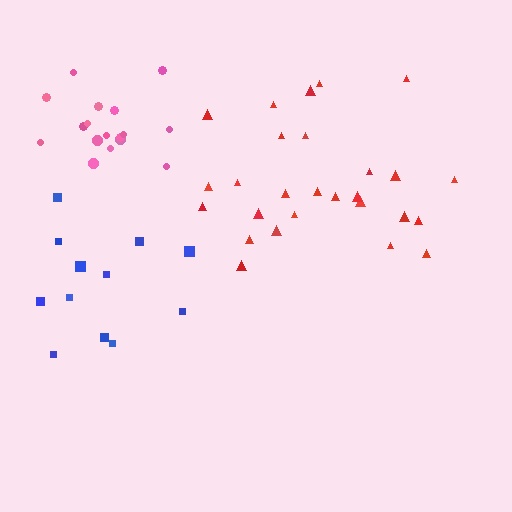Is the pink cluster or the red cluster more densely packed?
Pink.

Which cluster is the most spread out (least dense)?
Blue.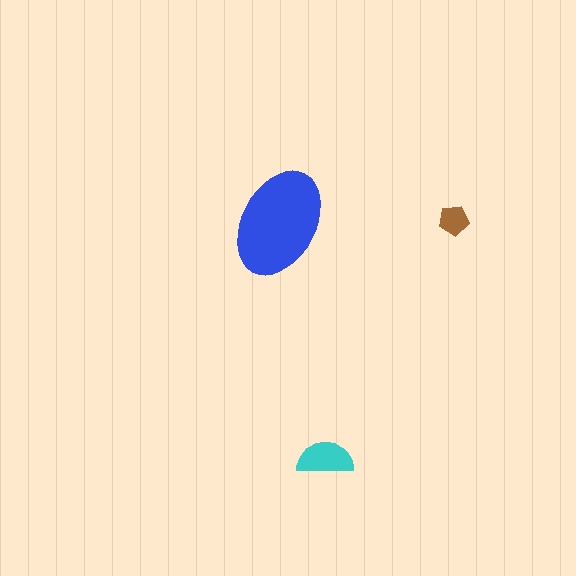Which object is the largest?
The blue ellipse.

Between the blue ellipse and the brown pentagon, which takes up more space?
The blue ellipse.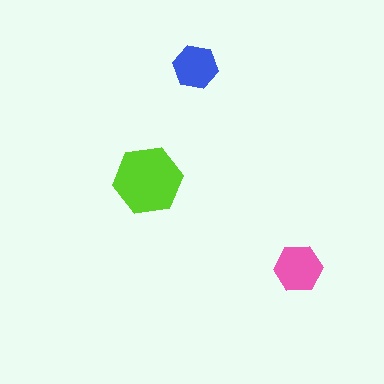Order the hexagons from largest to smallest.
the lime one, the pink one, the blue one.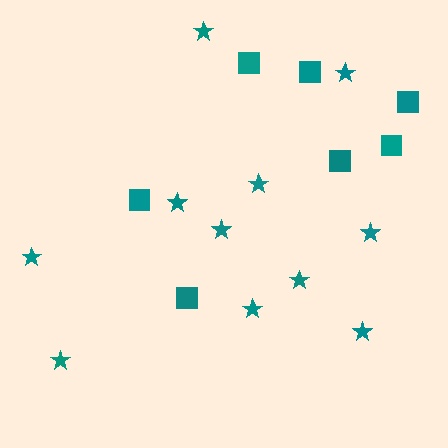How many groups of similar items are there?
There are 2 groups: one group of stars (11) and one group of squares (7).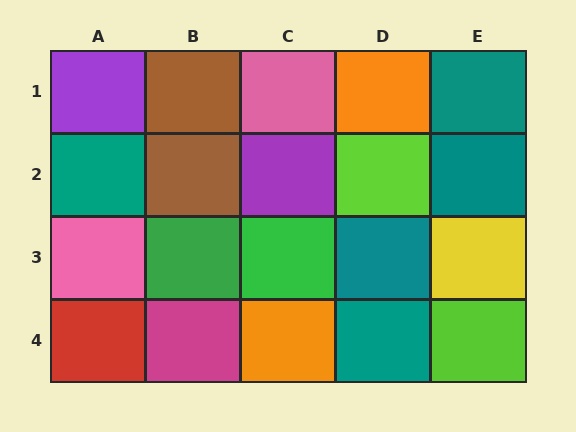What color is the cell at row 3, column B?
Green.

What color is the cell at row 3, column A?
Pink.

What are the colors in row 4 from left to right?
Red, magenta, orange, teal, lime.